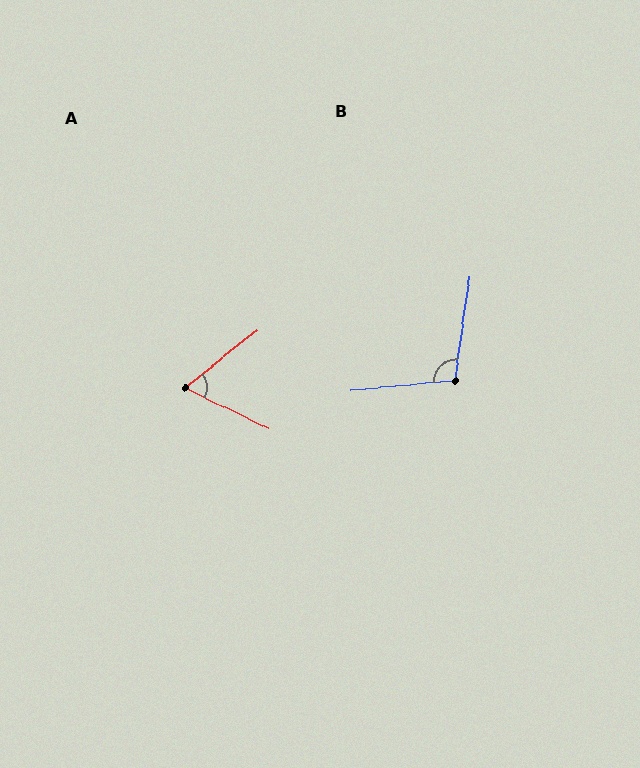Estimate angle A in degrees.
Approximately 65 degrees.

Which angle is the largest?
B, at approximately 104 degrees.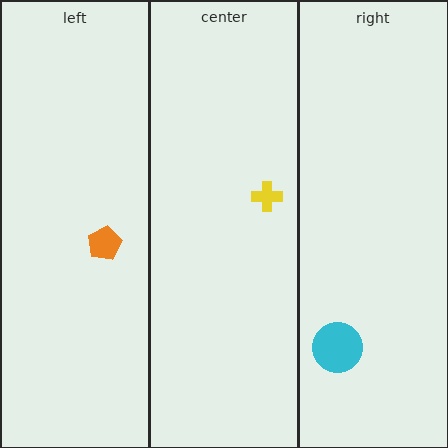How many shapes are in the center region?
1.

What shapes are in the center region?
The yellow cross.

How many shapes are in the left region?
1.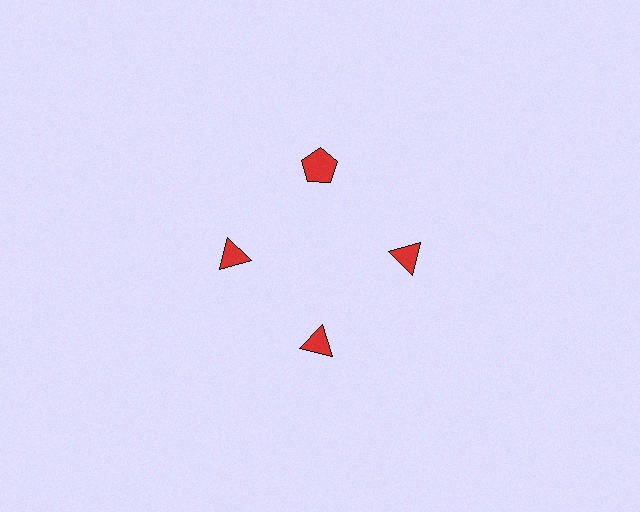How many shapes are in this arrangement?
There are 4 shapes arranged in a ring pattern.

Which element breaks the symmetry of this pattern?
The red pentagon at roughly the 12 o'clock position breaks the symmetry. All other shapes are red triangles.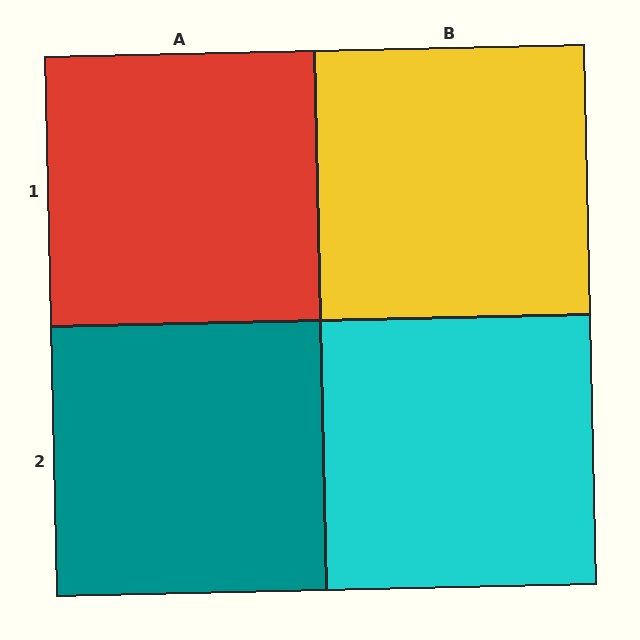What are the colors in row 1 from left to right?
Red, yellow.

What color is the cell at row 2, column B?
Cyan.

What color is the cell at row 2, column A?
Teal.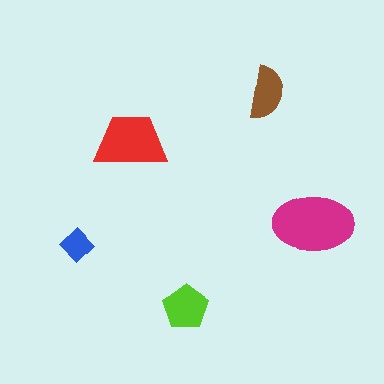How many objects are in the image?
There are 5 objects in the image.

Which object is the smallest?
The blue diamond.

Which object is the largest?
The magenta ellipse.